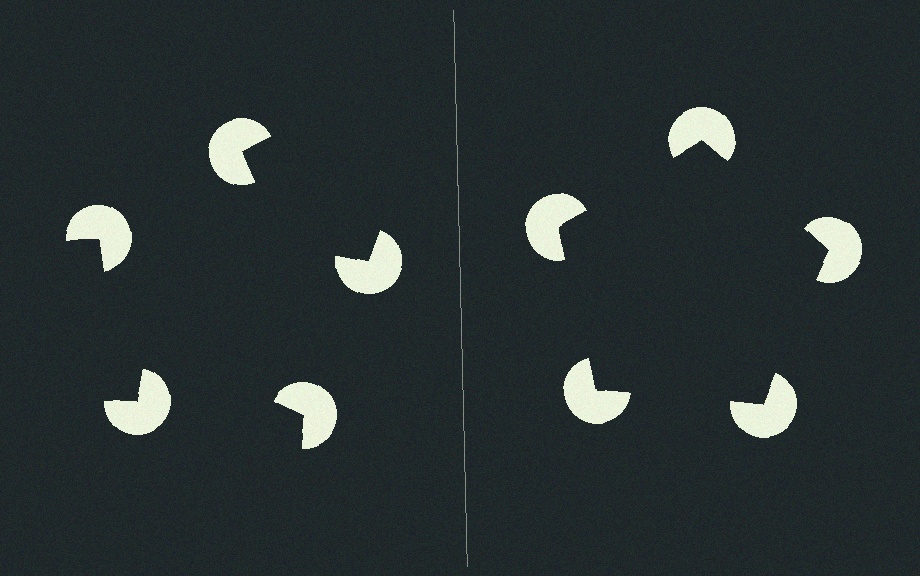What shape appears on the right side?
An illusory pentagon.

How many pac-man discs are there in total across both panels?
10 — 5 on each side.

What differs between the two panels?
The pac-man discs are positioned identically on both sides; only the wedge orientations differ. On the right they align to a pentagon; on the left they are misaligned.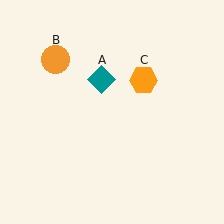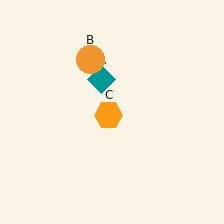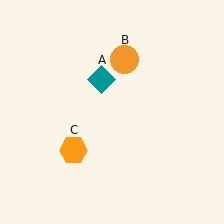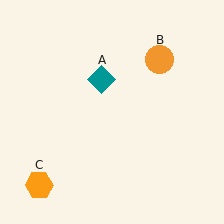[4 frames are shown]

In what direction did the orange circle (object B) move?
The orange circle (object B) moved right.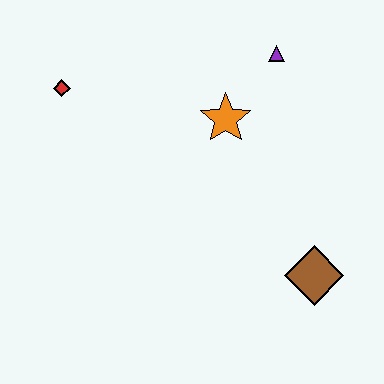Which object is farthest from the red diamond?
The brown diamond is farthest from the red diamond.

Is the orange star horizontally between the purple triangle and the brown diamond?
No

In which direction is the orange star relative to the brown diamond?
The orange star is above the brown diamond.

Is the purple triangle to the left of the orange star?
No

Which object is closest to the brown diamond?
The orange star is closest to the brown diamond.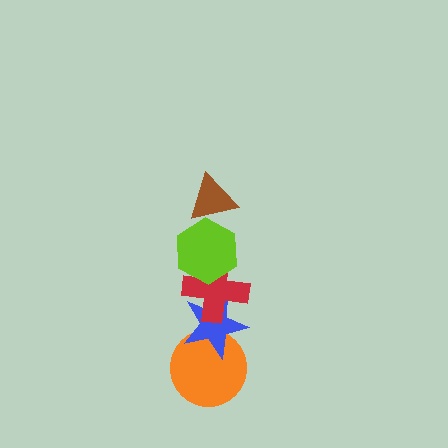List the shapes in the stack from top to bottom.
From top to bottom: the brown triangle, the lime hexagon, the red cross, the blue star, the orange circle.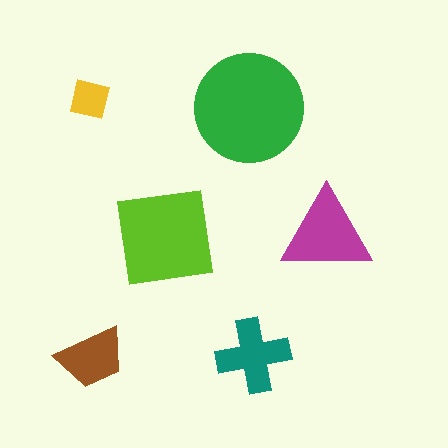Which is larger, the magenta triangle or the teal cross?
The magenta triangle.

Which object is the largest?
The green circle.